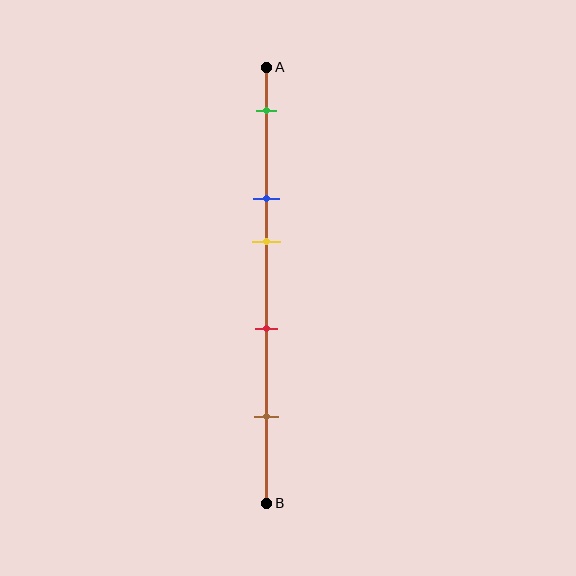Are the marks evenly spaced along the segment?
No, the marks are not evenly spaced.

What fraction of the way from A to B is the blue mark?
The blue mark is approximately 30% (0.3) of the way from A to B.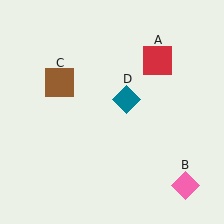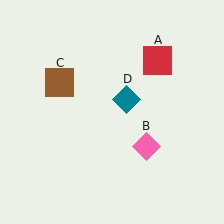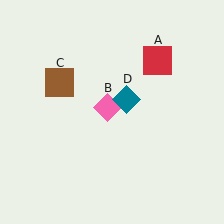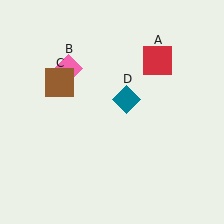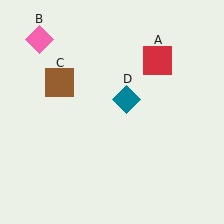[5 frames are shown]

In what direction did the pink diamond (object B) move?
The pink diamond (object B) moved up and to the left.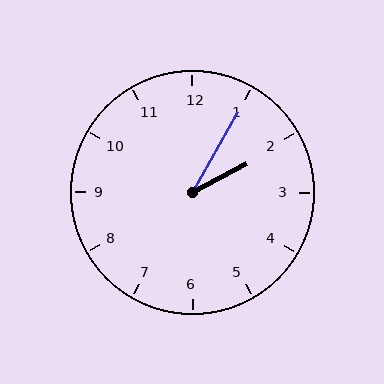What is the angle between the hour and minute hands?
Approximately 32 degrees.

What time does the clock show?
2:05.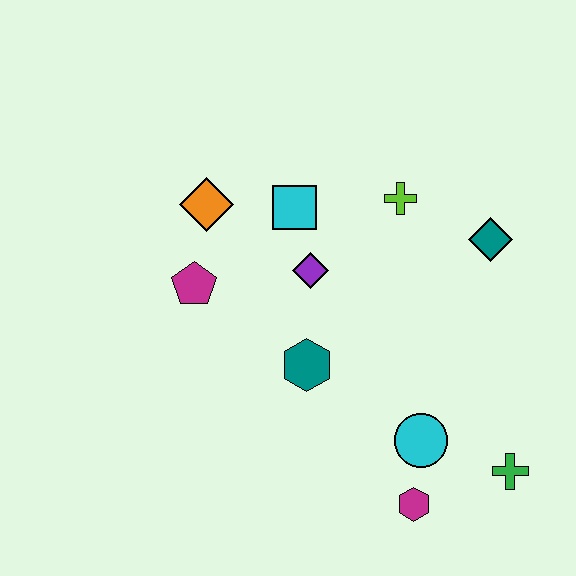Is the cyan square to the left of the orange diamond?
No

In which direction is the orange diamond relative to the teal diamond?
The orange diamond is to the left of the teal diamond.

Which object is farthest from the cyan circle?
The orange diamond is farthest from the cyan circle.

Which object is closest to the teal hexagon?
The purple diamond is closest to the teal hexagon.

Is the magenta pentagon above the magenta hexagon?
Yes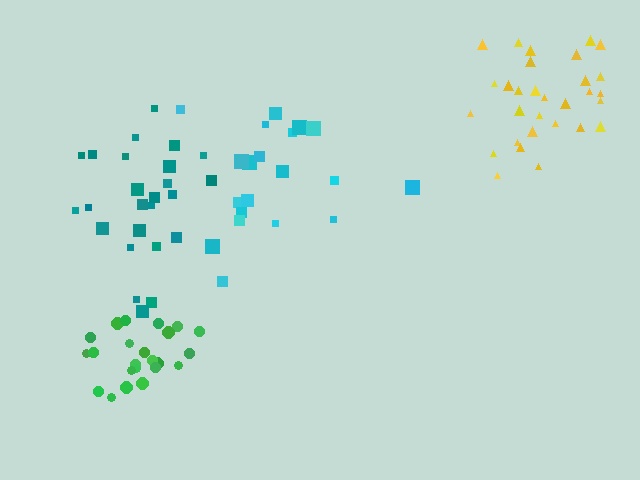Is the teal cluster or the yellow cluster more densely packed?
Teal.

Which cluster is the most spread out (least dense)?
Cyan.